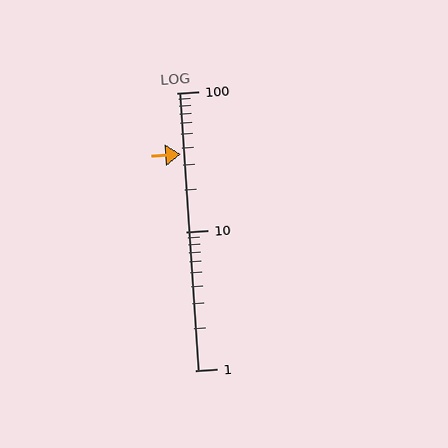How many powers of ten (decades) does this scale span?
The scale spans 2 decades, from 1 to 100.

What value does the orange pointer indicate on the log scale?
The pointer indicates approximately 36.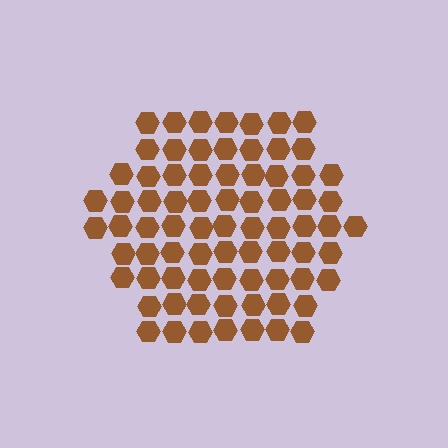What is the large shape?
The large shape is a hexagon.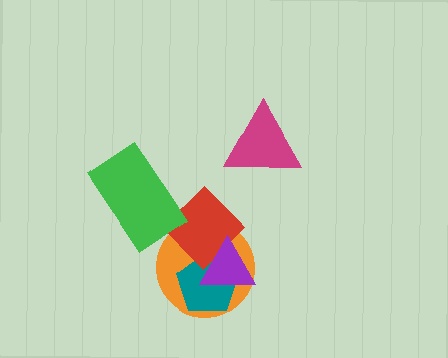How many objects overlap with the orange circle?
3 objects overlap with the orange circle.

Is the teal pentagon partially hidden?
Yes, it is partially covered by another shape.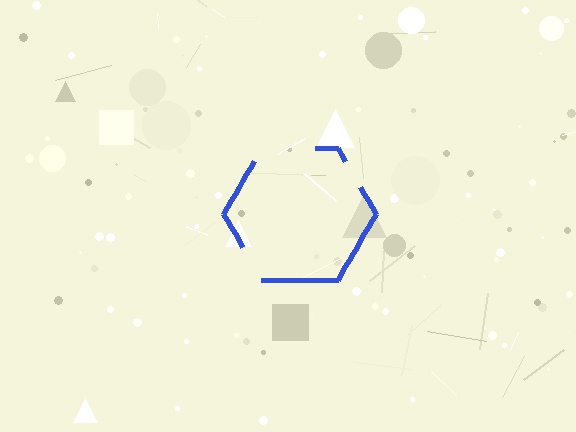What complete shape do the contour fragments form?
The contour fragments form a hexagon.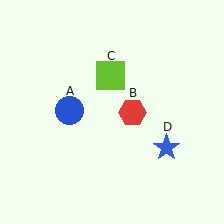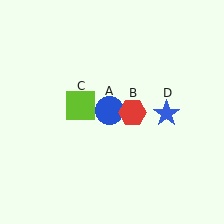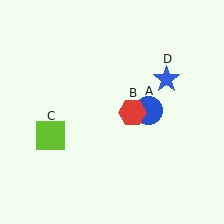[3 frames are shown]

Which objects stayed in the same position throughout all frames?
Red hexagon (object B) remained stationary.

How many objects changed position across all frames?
3 objects changed position: blue circle (object A), lime square (object C), blue star (object D).